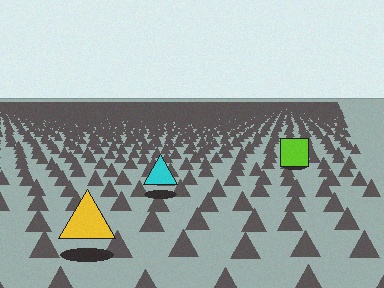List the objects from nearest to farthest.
From nearest to farthest: the yellow triangle, the cyan triangle, the lime square.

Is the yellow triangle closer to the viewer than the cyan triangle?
Yes. The yellow triangle is closer — you can tell from the texture gradient: the ground texture is coarser near it.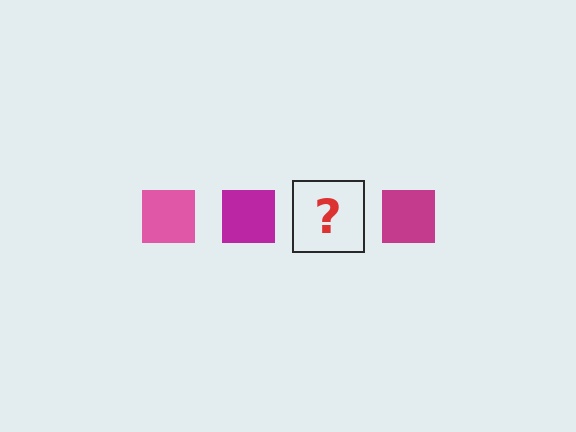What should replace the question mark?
The question mark should be replaced with a pink square.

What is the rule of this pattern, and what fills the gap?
The rule is that the pattern cycles through pink, magenta squares. The gap should be filled with a pink square.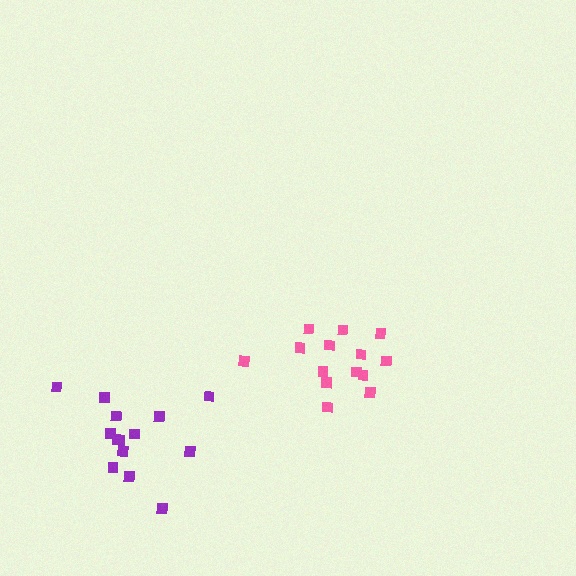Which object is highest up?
The pink cluster is topmost.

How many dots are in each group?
Group 1: 14 dots, Group 2: 14 dots (28 total).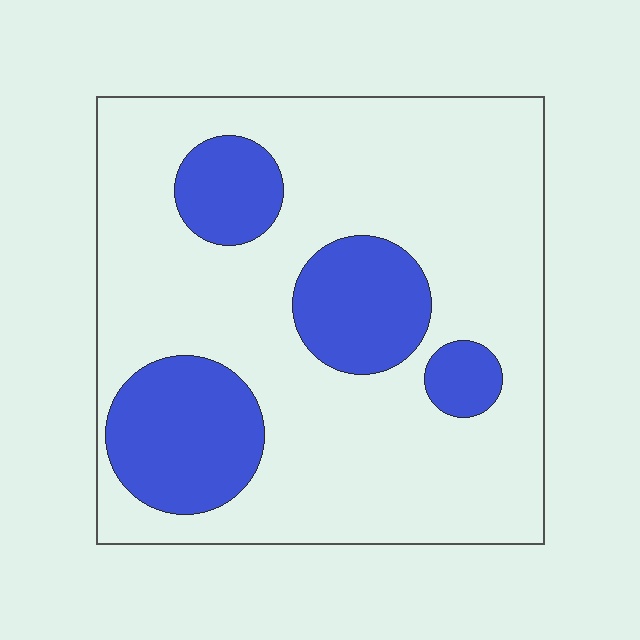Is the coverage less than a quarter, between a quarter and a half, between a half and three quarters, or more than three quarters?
Less than a quarter.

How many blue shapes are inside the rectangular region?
4.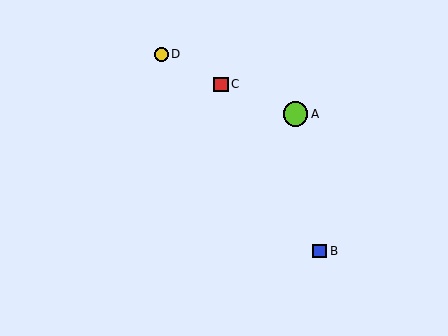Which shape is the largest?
The lime circle (labeled A) is the largest.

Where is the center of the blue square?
The center of the blue square is at (320, 251).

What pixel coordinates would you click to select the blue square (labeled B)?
Click at (320, 251) to select the blue square B.